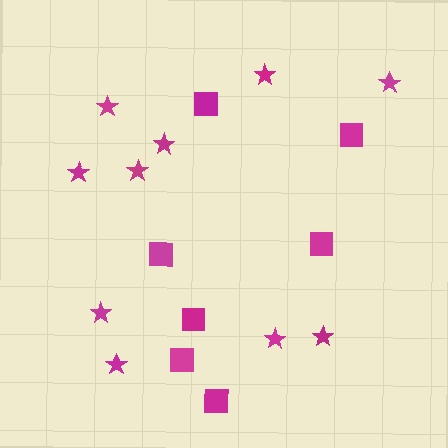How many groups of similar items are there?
There are 2 groups: one group of stars (10) and one group of squares (7).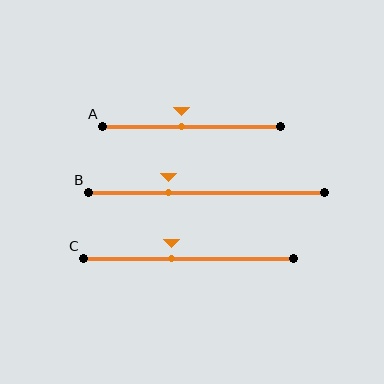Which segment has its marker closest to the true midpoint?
Segment A has its marker closest to the true midpoint.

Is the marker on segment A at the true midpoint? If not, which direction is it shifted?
No, the marker on segment A is shifted to the left by about 6% of the segment length.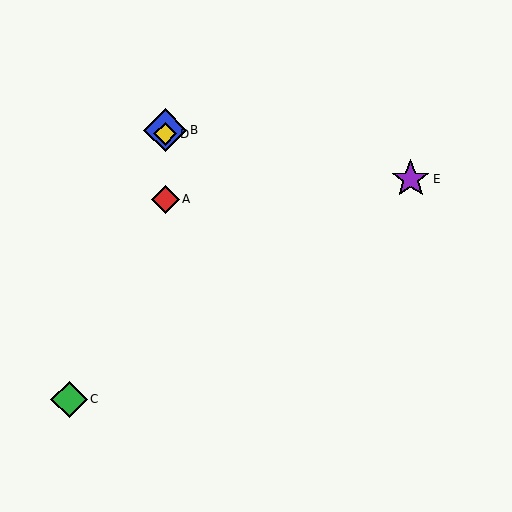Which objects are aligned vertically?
Objects A, B, D are aligned vertically.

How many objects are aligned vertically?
3 objects (A, B, D) are aligned vertically.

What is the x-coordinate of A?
Object A is at x≈165.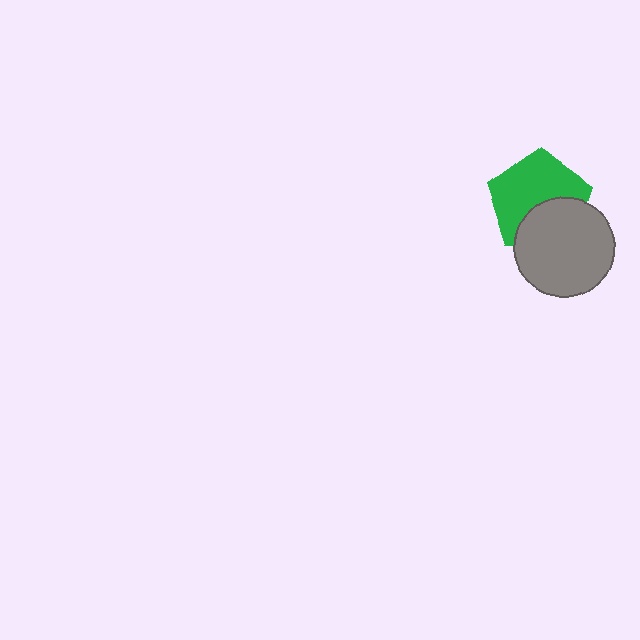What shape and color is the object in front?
The object in front is a gray circle.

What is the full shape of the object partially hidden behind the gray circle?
The partially hidden object is a green pentagon.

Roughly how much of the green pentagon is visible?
About half of it is visible (roughly 62%).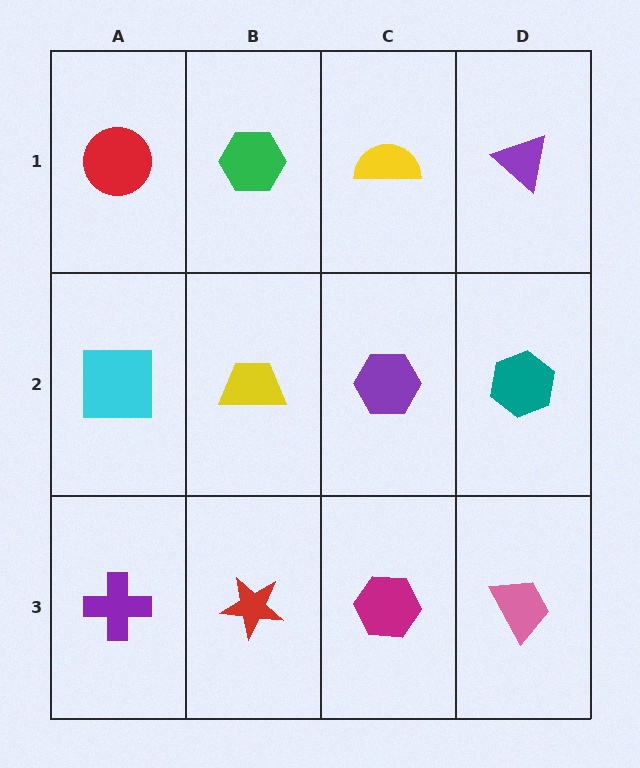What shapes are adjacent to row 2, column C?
A yellow semicircle (row 1, column C), a magenta hexagon (row 3, column C), a yellow trapezoid (row 2, column B), a teal hexagon (row 2, column D).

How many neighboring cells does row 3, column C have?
3.